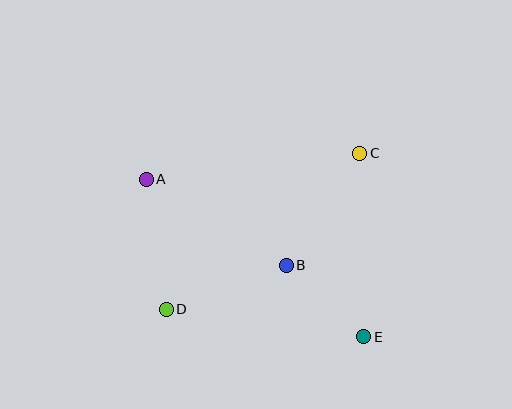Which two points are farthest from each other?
Points A and E are farthest from each other.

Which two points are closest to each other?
Points B and E are closest to each other.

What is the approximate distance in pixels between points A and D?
The distance between A and D is approximately 131 pixels.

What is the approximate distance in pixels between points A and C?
The distance between A and C is approximately 215 pixels.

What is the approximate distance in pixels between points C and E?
The distance between C and E is approximately 183 pixels.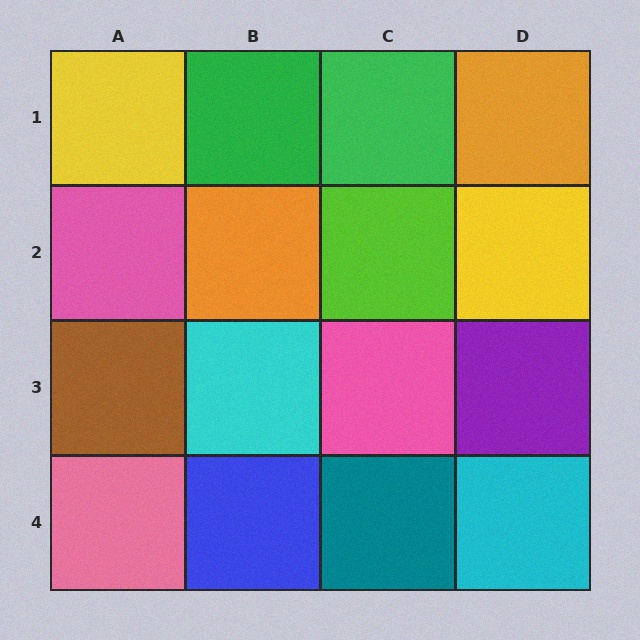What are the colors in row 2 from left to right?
Pink, orange, lime, yellow.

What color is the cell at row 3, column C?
Pink.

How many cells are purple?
1 cell is purple.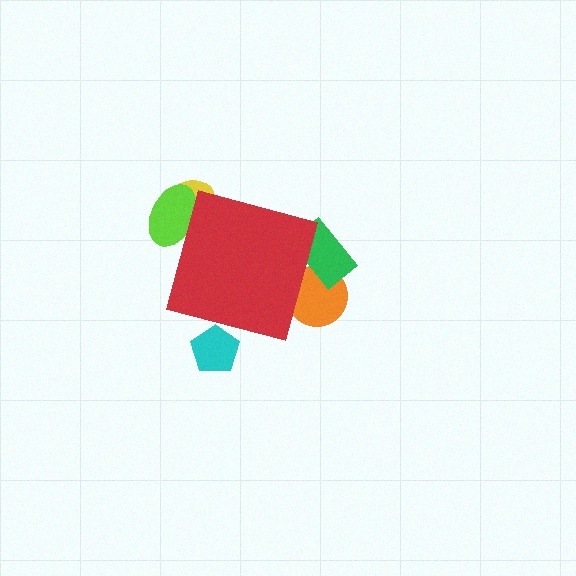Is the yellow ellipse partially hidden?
Yes, the yellow ellipse is partially hidden behind the red square.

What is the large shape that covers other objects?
A red square.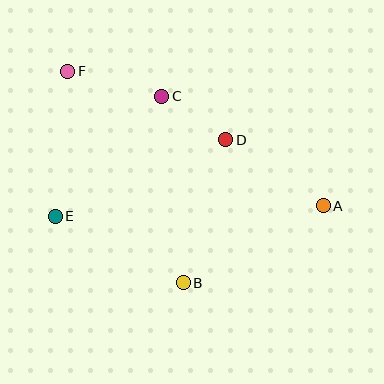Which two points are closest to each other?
Points C and D are closest to each other.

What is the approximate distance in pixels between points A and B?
The distance between A and B is approximately 159 pixels.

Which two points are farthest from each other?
Points A and F are farthest from each other.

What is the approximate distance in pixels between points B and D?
The distance between B and D is approximately 149 pixels.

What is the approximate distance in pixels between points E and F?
The distance between E and F is approximately 146 pixels.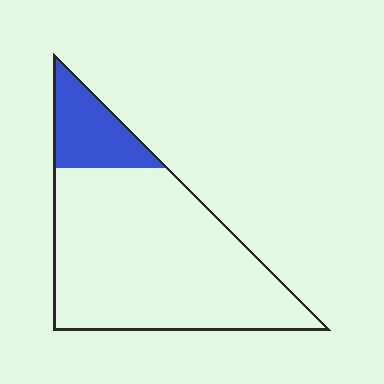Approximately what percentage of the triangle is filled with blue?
Approximately 15%.